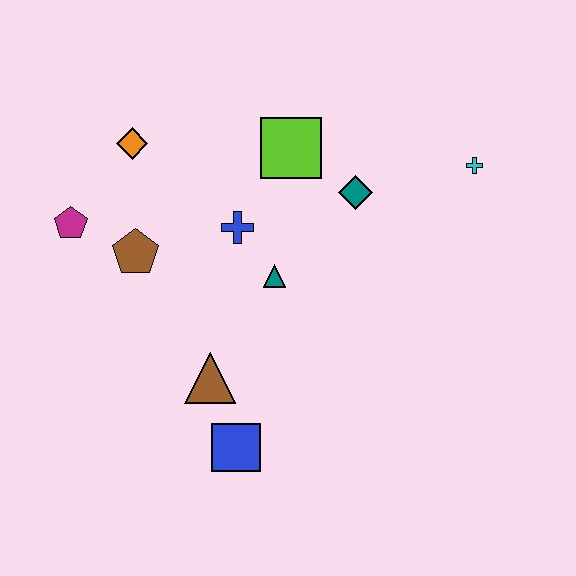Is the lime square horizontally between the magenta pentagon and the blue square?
No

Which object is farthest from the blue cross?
The cyan cross is farthest from the blue cross.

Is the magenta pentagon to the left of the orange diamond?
Yes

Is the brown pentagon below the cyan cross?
Yes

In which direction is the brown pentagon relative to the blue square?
The brown pentagon is above the blue square.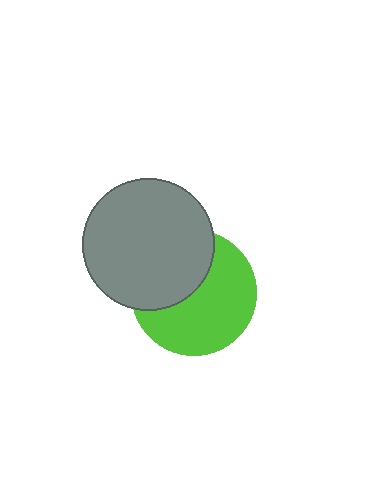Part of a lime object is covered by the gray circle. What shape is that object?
It is a circle.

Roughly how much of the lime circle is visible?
About half of it is visible (roughly 60%).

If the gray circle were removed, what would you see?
You would see the complete lime circle.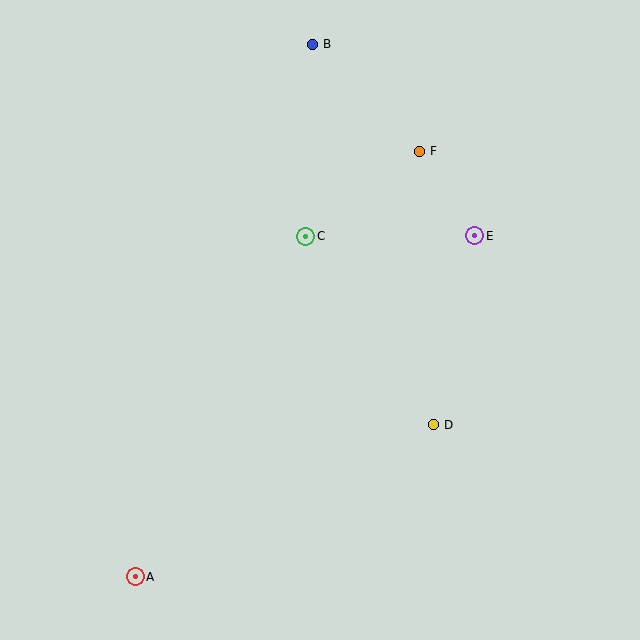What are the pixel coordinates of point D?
Point D is at (433, 425).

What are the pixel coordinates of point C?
Point C is at (306, 236).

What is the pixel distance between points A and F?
The distance between A and F is 511 pixels.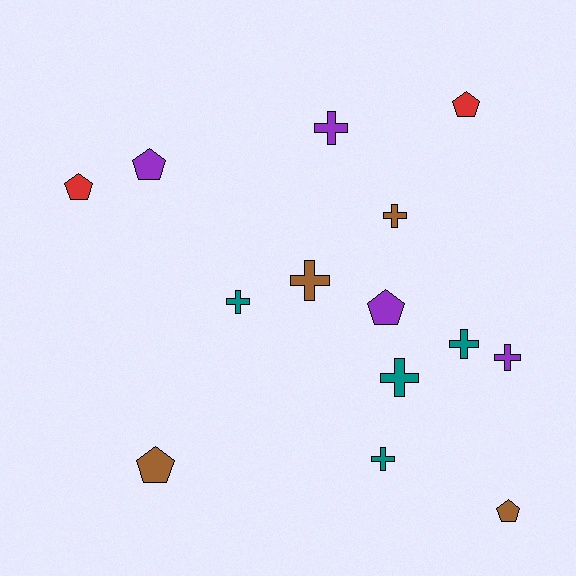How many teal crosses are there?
There are 4 teal crosses.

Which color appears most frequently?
Purple, with 4 objects.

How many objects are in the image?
There are 14 objects.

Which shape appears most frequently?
Cross, with 8 objects.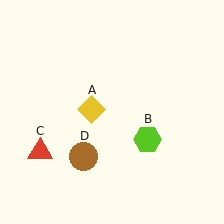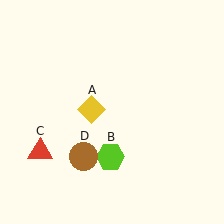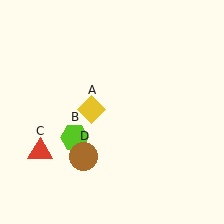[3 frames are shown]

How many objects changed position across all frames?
1 object changed position: lime hexagon (object B).